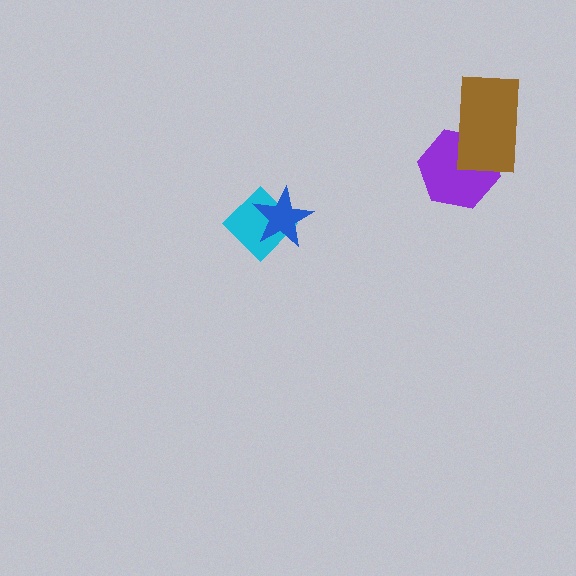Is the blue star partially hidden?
No, no other shape covers it.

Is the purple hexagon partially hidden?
Yes, it is partially covered by another shape.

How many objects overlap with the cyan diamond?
1 object overlaps with the cyan diamond.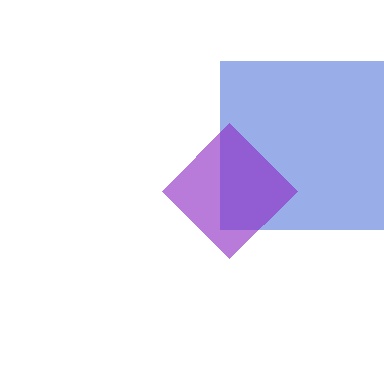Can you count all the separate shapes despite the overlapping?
Yes, there are 2 separate shapes.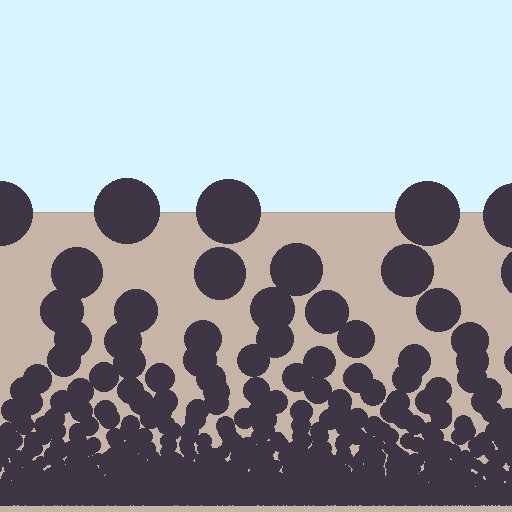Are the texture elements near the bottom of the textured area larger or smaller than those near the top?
Smaller. The gradient is inverted — elements near the bottom are smaller and denser.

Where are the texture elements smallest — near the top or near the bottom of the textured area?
Near the bottom.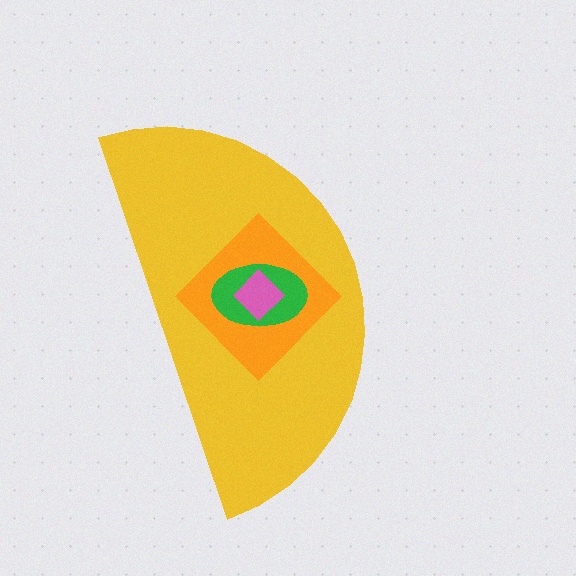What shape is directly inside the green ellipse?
The pink diamond.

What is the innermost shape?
The pink diamond.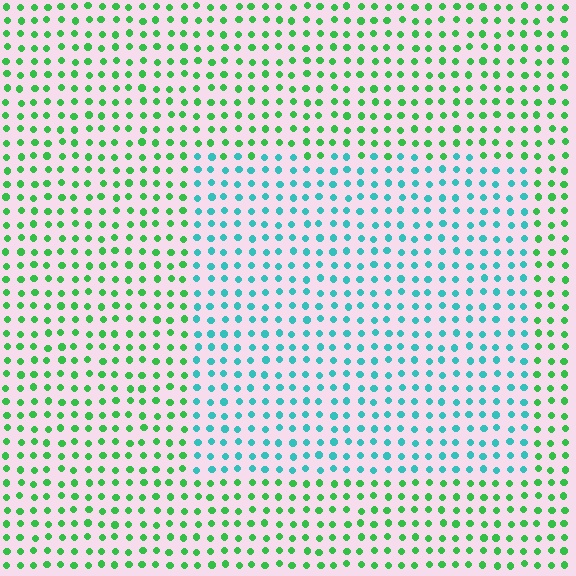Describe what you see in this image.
The image is filled with small green elements in a uniform arrangement. A rectangle-shaped region is visible where the elements are tinted to a slightly different hue, forming a subtle color boundary.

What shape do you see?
I see a rectangle.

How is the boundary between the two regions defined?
The boundary is defined purely by a slight shift in hue (about 50 degrees). Spacing, size, and orientation are identical on both sides.